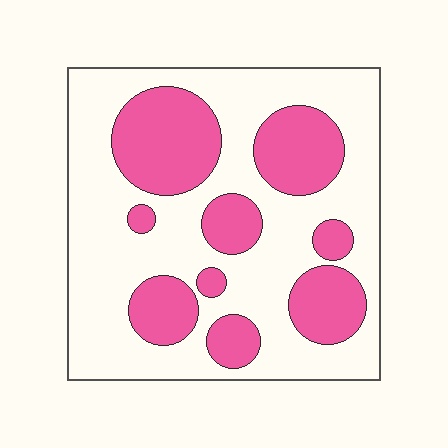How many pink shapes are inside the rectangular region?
9.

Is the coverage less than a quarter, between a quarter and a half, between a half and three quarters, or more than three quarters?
Between a quarter and a half.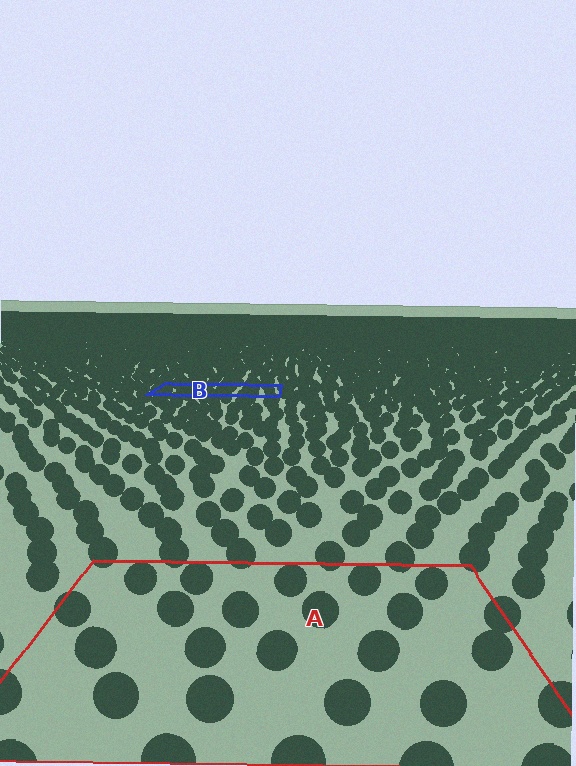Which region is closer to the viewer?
Region A is closer. The texture elements there are larger and more spread out.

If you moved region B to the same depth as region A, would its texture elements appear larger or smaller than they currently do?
They would appear larger. At a closer depth, the same texture elements are projected at a bigger on-screen size.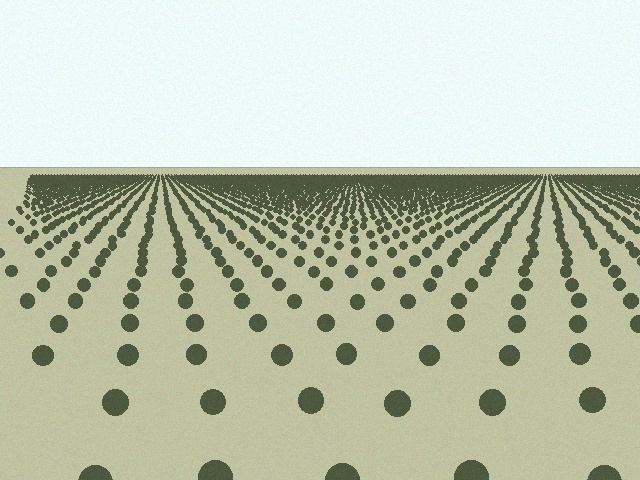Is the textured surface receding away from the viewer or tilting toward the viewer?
The surface is receding away from the viewer. Texture elements get smaller and denser toward the top.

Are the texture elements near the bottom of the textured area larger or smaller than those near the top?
Larger. Near the bottom, elements are closer to the viewer and appear at a bigger on-screen size.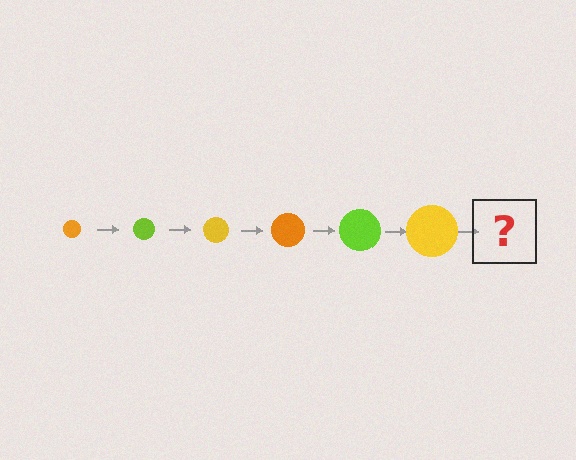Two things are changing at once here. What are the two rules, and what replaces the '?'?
The two rules are that the circle grows larger each step and the color cycles through orange, lime, and yellow. The '?' should be an orange circle, larger than the previous one.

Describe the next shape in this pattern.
It should be an orange circle, larger than the previous one.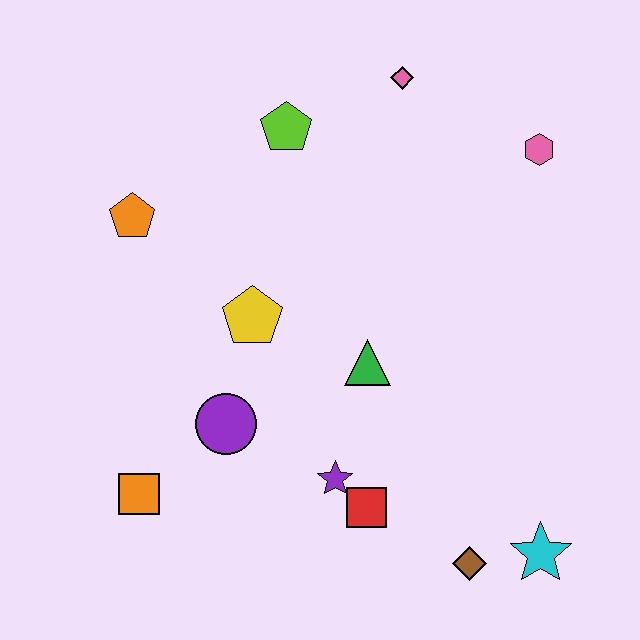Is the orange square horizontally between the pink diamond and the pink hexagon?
No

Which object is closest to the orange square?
The purple circle is closest to the orange square.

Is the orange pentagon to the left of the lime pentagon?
Yes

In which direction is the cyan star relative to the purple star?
The cyan star is to the right of the purple star.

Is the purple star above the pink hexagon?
No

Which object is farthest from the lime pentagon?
The cyan star is farthest from the lime pentagon.